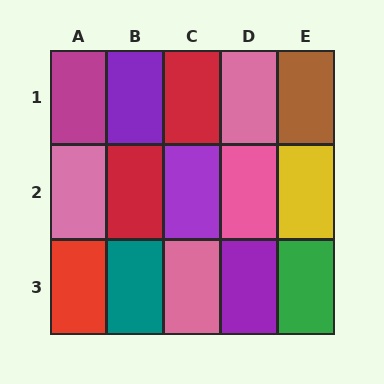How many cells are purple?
3 cells are purple.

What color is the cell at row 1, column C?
Red.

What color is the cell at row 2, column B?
Red.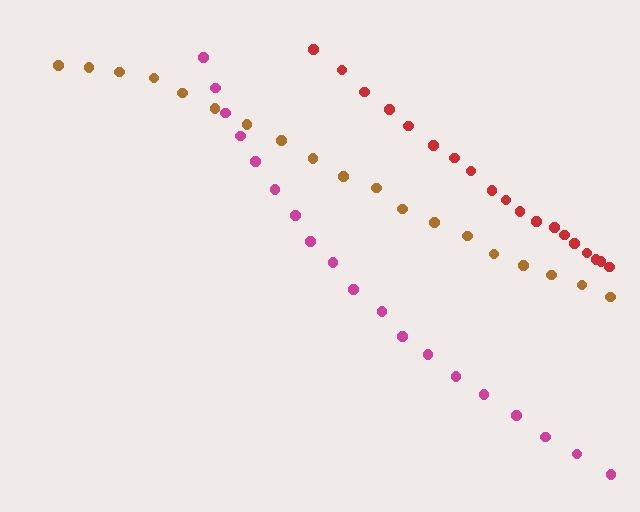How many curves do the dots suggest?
There are 3 distinct paths.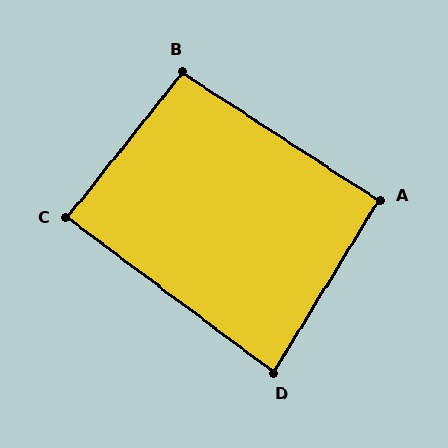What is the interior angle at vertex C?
Approximately 88 degrees (approximately right).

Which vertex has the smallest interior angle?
D, at approximately 85 degrees.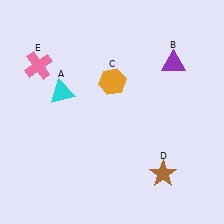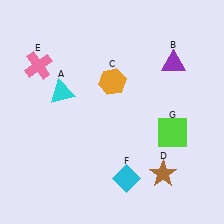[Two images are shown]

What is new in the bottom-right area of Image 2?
A cyan diamond (F) was added in the bottom-right area of Image 2.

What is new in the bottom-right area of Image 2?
A lime square (G) was added in the bottom-right area of Image 2.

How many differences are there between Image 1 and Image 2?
There are 2 differences between the two images.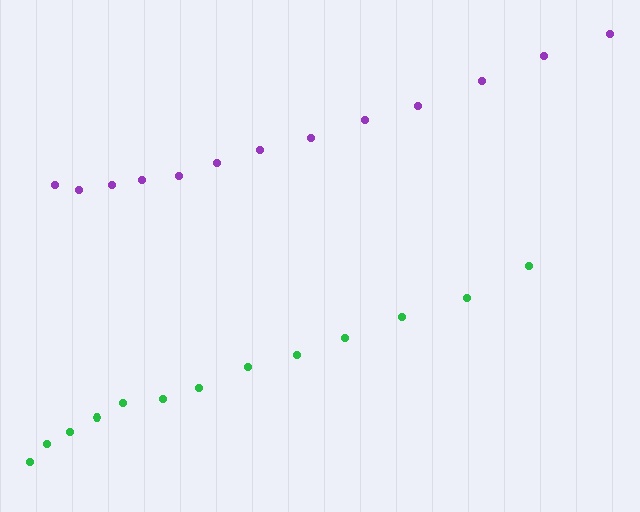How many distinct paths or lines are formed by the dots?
There are 2 distinct paths.